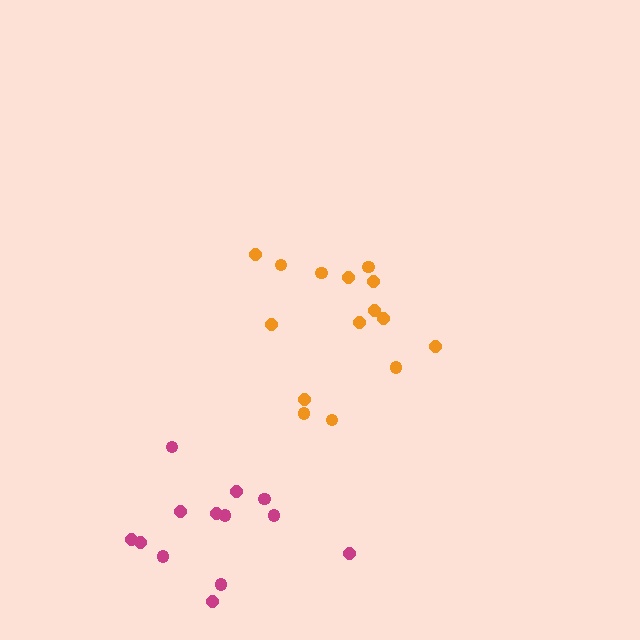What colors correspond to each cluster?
The clusters are colored: orange, magenta.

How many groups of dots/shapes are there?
There are 2 groups.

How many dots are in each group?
Group 1: 15 dots, Group 2: 13 dots (28 total).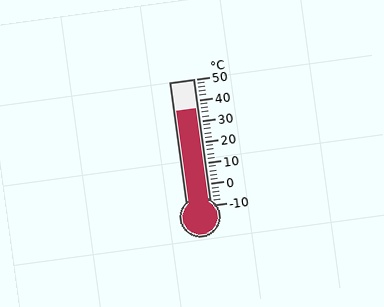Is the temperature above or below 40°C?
The temperature is below 40°C.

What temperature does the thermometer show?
The thermometer shows approximately 36°C.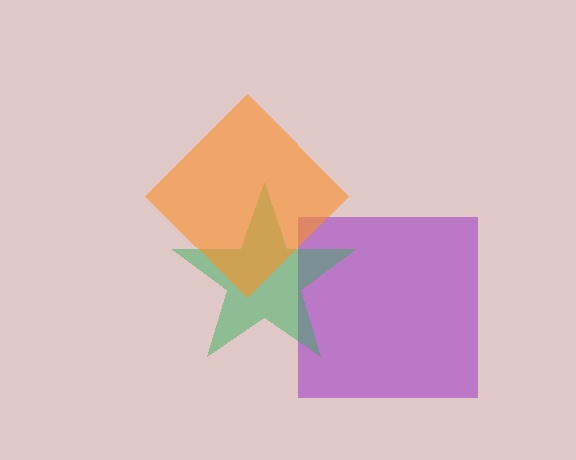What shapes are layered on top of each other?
The layered shapes are: a purple square, a green star, an orange diamond.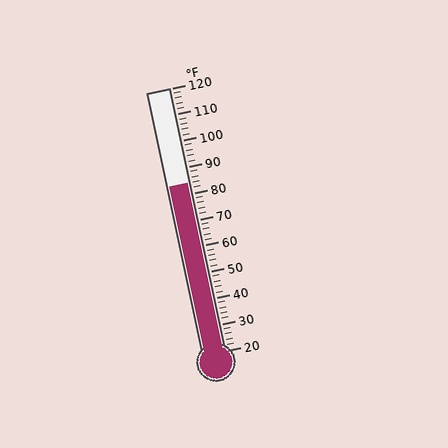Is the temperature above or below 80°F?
The temperature is above 80°F.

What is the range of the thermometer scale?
The thermometer scale ranges from 20°F to 120°F.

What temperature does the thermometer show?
The thermometer shows approximately 84°F.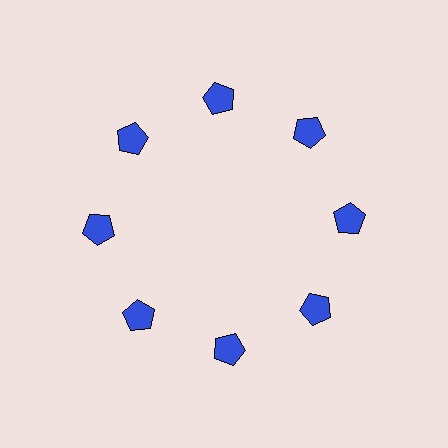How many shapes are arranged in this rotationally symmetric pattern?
There are 8 shapes, arranged in 8 groups of 1.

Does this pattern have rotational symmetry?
Yes, this pattern has 8-fold rotational symmetry. It looks the same after rotating 45 degrees around the center.